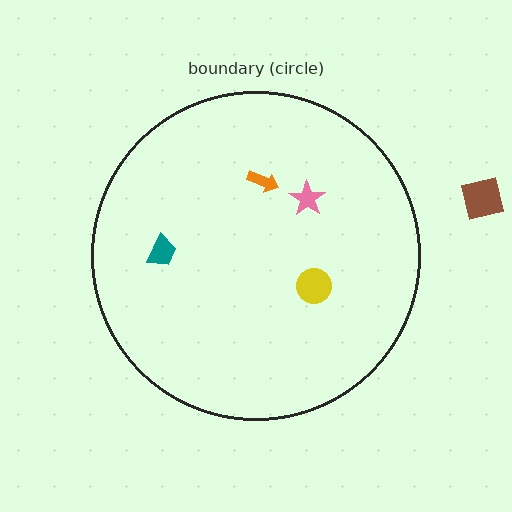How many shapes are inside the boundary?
4 inside, 1 outside.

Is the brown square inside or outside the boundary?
Outside.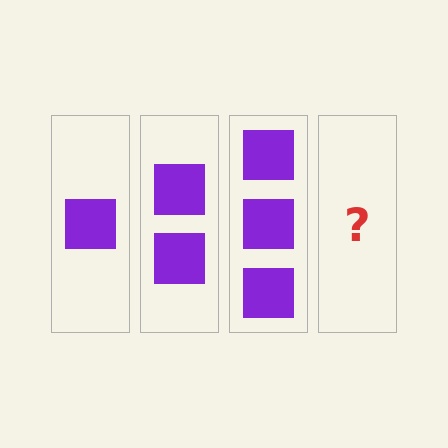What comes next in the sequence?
The next element should be 4 squares.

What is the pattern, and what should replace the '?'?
The pattern is that each step adds one more square. The '?' should be 4 squares.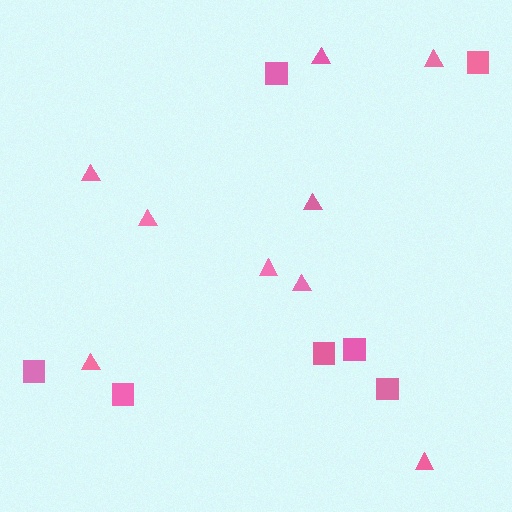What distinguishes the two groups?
There are 2 groups: one group of triangles (9) and one group of squares (7).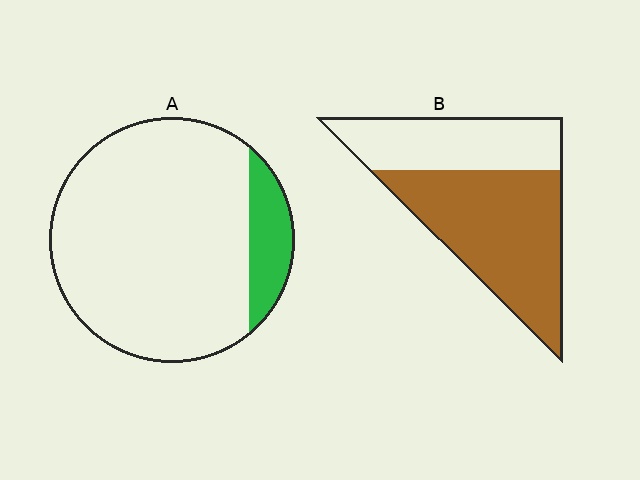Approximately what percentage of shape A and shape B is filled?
A is approximately 15% and B is approximately 60%.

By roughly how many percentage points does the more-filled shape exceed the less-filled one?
By roughly 50 percentage points (B over A).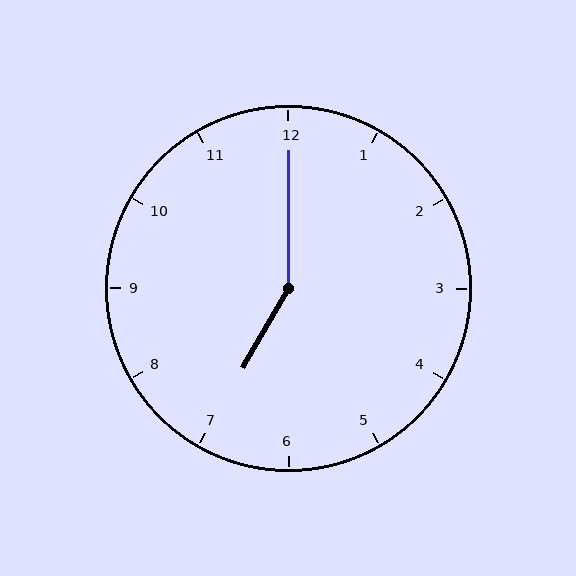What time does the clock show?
7:00.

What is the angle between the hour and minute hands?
Approximately 150 degrees.